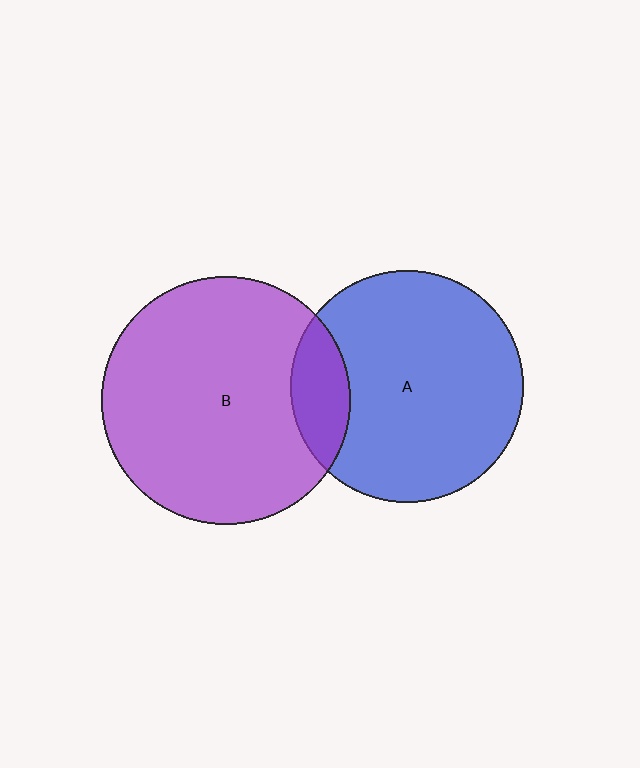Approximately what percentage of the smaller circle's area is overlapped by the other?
Approximately 15%.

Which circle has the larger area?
Circle B (purple).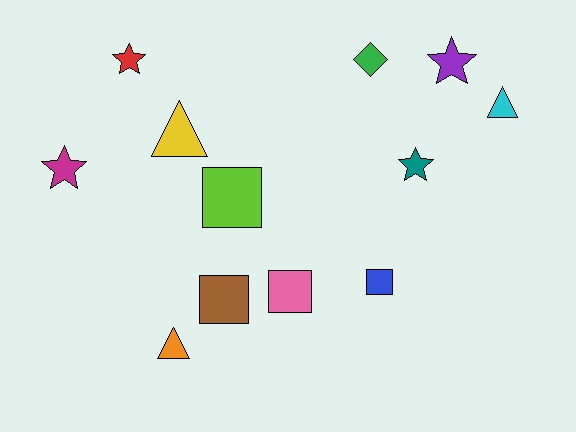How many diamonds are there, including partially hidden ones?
There is 1 diamond.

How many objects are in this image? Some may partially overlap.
There are 12 objects.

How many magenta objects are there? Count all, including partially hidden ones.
There is 1 magenta object.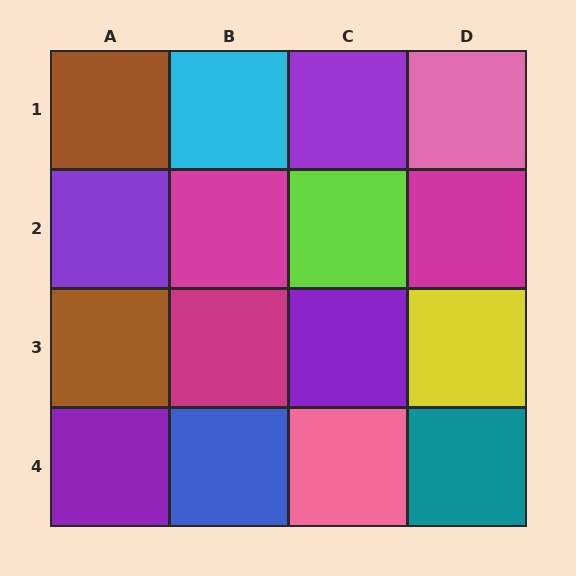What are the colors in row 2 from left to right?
Purple, magenta, lime, magenta.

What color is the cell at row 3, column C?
Purple.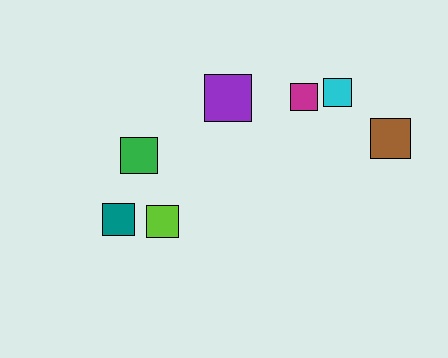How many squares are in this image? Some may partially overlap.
There are 7 squares.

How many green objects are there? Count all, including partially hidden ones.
There is 1 green object.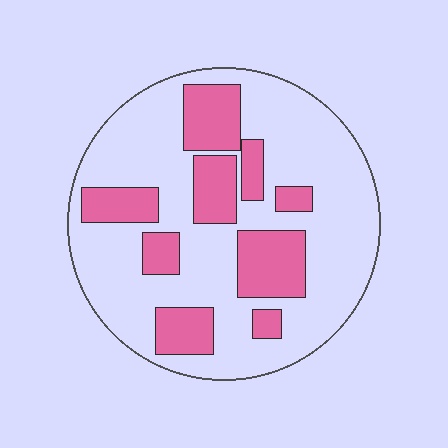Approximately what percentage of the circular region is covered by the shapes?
Approximately 30%.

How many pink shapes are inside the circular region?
9.